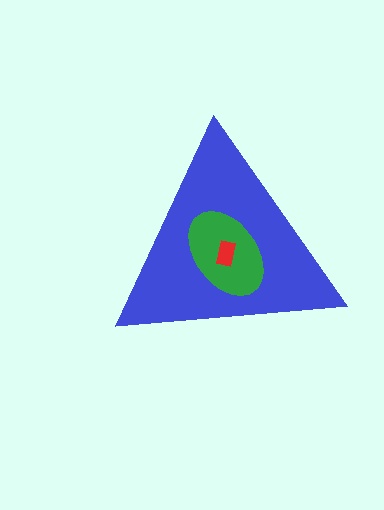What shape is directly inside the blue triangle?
The green ellipse.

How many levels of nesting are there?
3.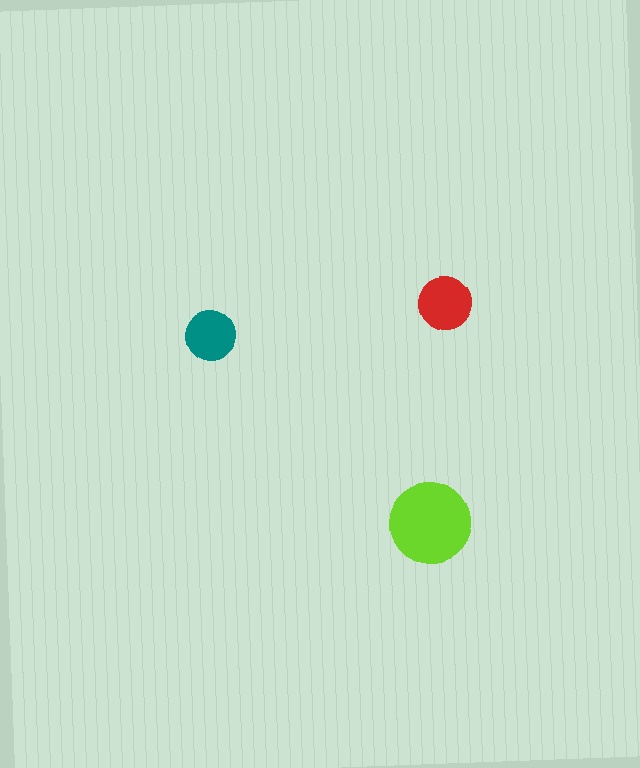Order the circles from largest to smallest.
the lime one, the red one, the teal one.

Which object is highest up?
The red circle is topmost.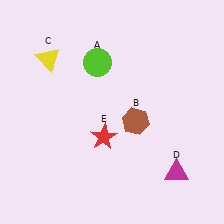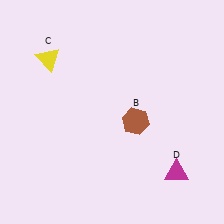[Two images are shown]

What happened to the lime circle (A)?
The lime circle (A) was removed in Image 2. It was in the top-left area of Image 1.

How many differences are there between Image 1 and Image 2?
There are 2 differences between the two images.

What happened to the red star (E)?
The red star (E) was removed in Image 2. It was in the bottom-left area of Image 1.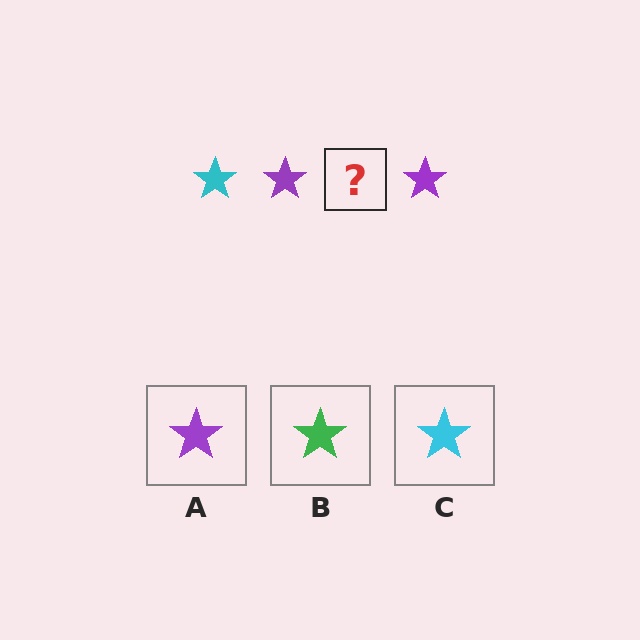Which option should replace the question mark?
Option C.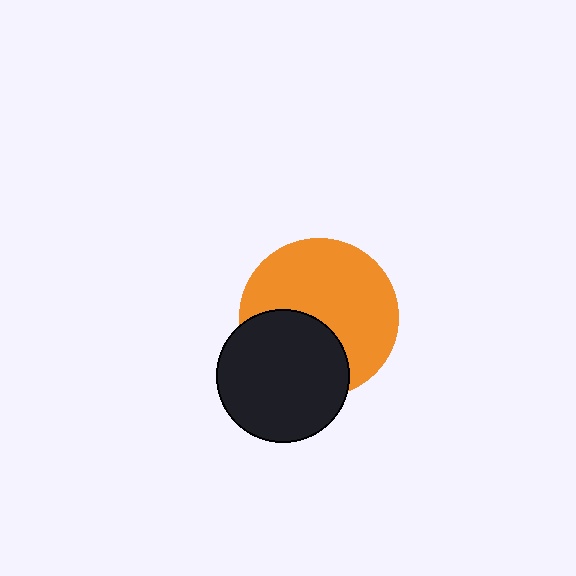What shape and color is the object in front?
The object in front is a black circle.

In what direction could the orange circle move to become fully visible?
The orange circle could move up. That would shift it out from behind the black circle entirely.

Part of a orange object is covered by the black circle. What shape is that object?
It is a circle.